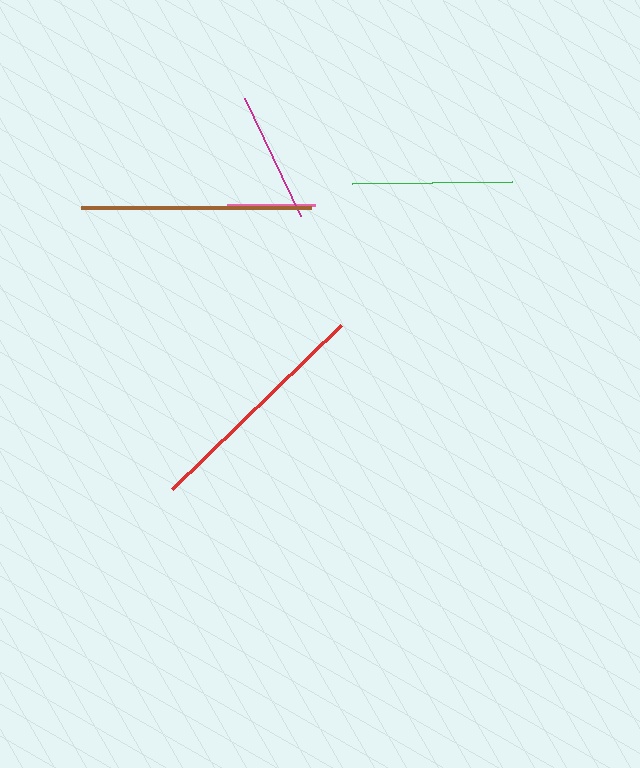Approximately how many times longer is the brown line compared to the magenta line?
The brown line is approximately 1.8 times the length of the magenta line.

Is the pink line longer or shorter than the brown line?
The brown line is longer than the pink line.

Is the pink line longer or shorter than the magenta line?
The magenta line is longer than the pink line.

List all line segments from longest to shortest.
From longest to shortest: red, brown, green, magenta, pink.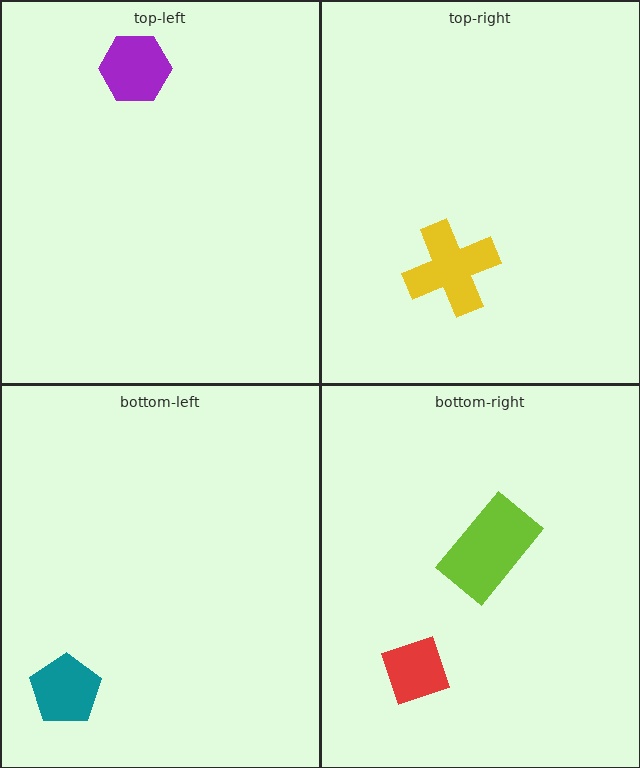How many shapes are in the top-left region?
1.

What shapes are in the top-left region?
The purple hexagon.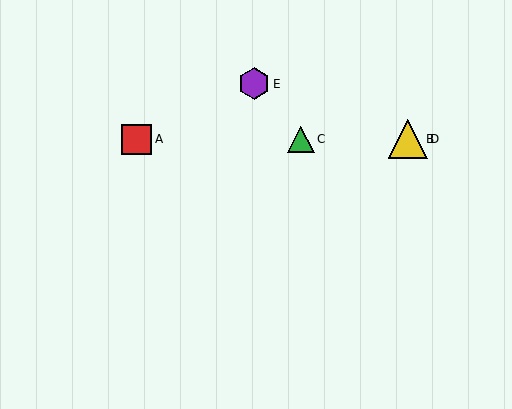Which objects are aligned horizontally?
Objects A, B, C, D are aligned horizontally.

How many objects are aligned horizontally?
4 objects (A, B, C, D) are aligned horizontally.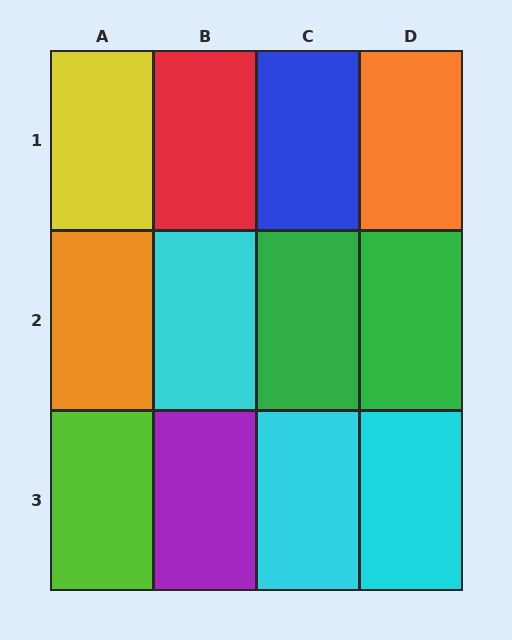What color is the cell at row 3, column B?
Purple.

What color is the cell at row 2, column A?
Orange.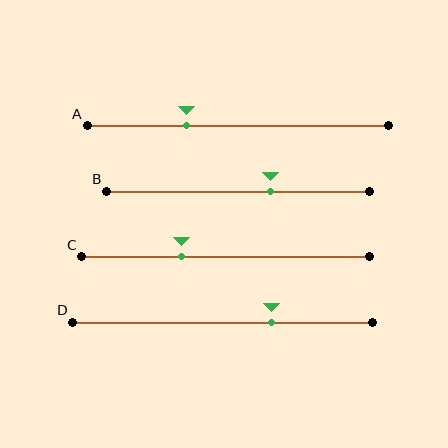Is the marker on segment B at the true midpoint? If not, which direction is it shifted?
No, the marker on segment B is shifted to the right by about 12% of the segment length.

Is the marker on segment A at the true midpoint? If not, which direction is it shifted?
No, the marker on segment A is shifted to the left by about 17% of the segment length.